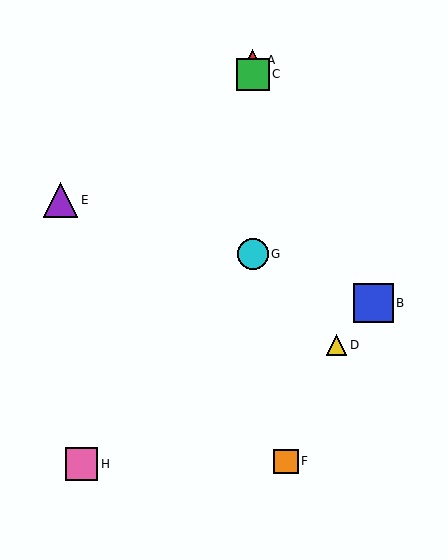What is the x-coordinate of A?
Object A is at x≈253.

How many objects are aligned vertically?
3 objects (A, C, G) are aligned vertically.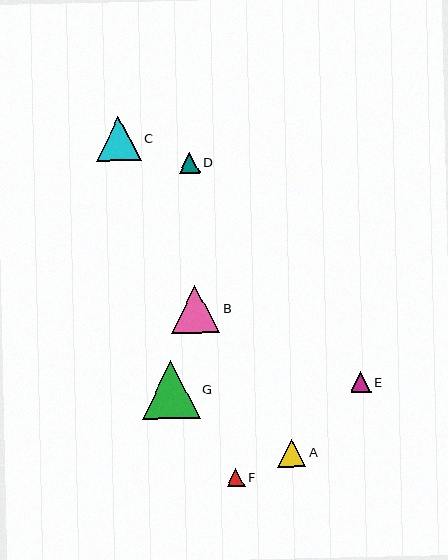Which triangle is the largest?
Triangle G is the largest with a size of approximately 58 pixels.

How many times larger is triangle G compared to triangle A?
Triangle G is approximately 2.1 times the size of triangle A.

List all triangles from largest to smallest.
From largest to smallest: G, B, C, A, D, E, F.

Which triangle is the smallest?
Triangle F is the smallest with a size of approximately 18 pixels.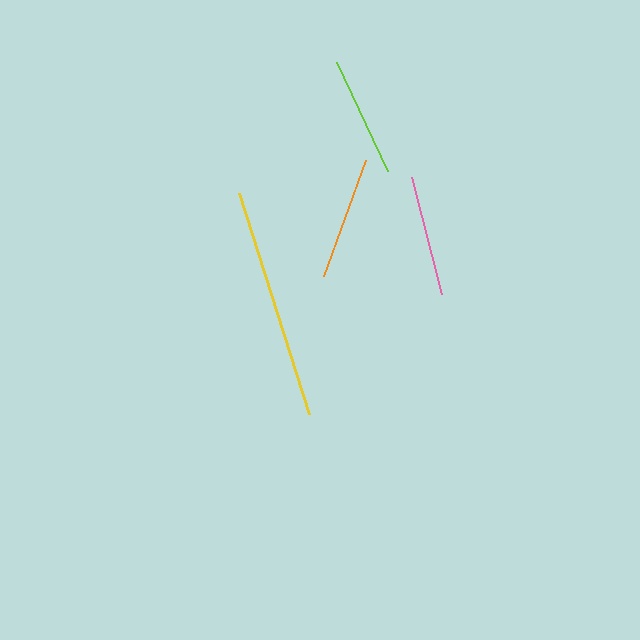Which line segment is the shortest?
The lime line is the shortest at approximately 120 pixels.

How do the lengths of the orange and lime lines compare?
The orange and lime lines are approximately the same length.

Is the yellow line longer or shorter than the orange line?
The yellow line is longer than the orange line.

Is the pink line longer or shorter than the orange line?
The orange line is longer than the pink line.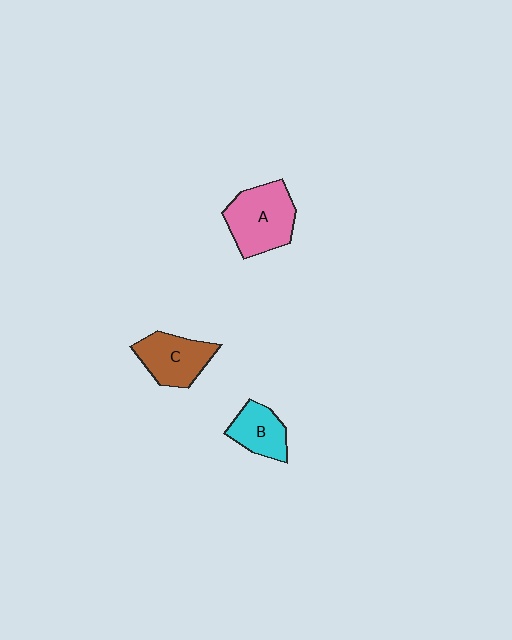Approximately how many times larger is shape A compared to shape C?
Approximately 1.2 times.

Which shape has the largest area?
Shape A (pink).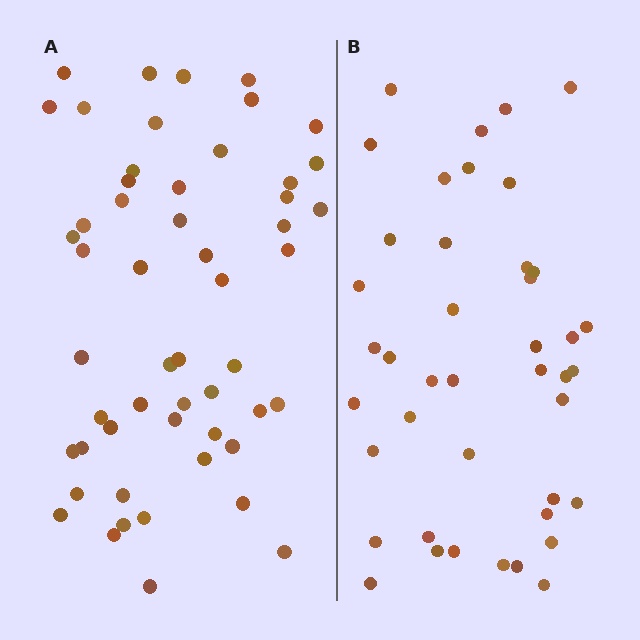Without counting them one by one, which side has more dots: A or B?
Region A (the left region) has more dots.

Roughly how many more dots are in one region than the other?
Region A has roughly 12 or so more dots than region B.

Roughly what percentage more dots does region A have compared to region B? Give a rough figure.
About 25% more.